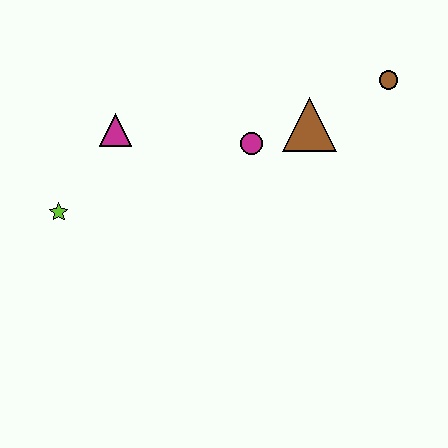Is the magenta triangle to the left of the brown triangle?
Yes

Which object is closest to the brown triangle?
The magenta circle is closest to the brown triangle.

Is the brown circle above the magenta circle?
Yes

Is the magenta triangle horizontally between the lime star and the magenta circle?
Yes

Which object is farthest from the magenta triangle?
The brown circle is farthest from the magenta triangle.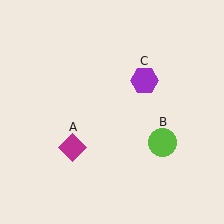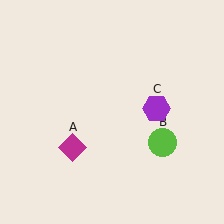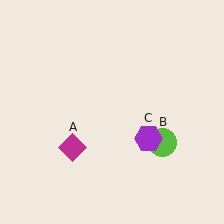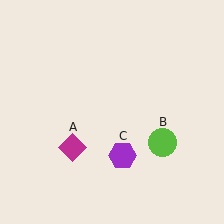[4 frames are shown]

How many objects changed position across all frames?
1 object changed position: purple hexagon (object C).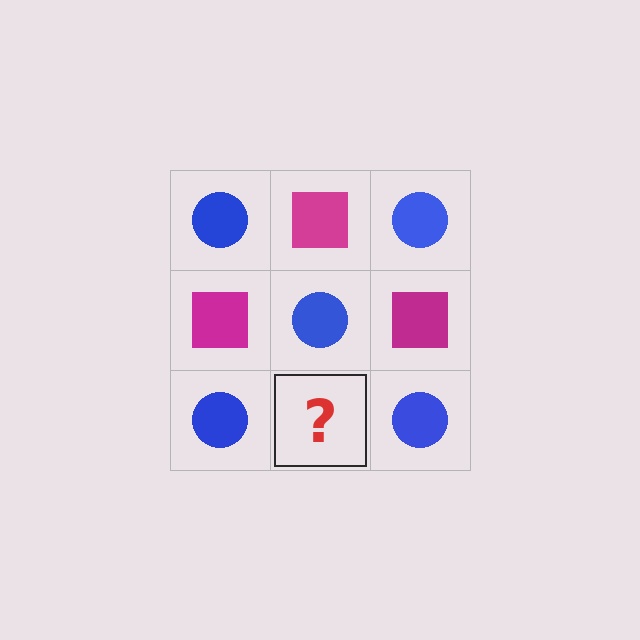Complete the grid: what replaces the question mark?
The question mark should be replaced with a magenta square.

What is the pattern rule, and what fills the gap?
The rule is that it alternates blue circle and magenta square in a checkerboard pattern. The gap should be filled with a magenta square.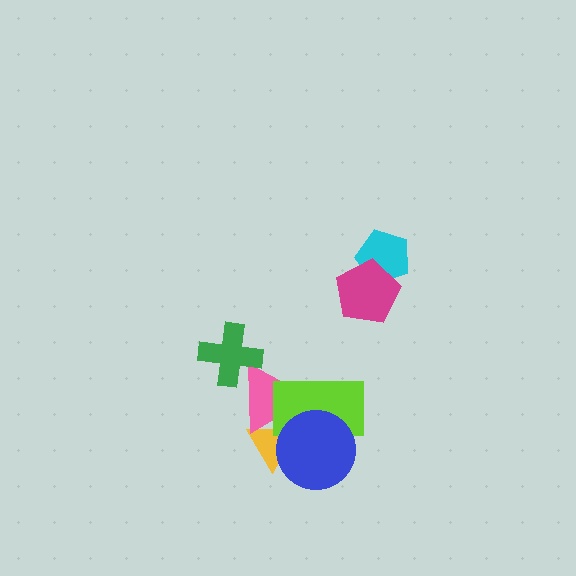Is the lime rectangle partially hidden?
Yes, it is partially covered by another shape.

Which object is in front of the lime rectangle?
The blue circle is in front of the lime rectangle.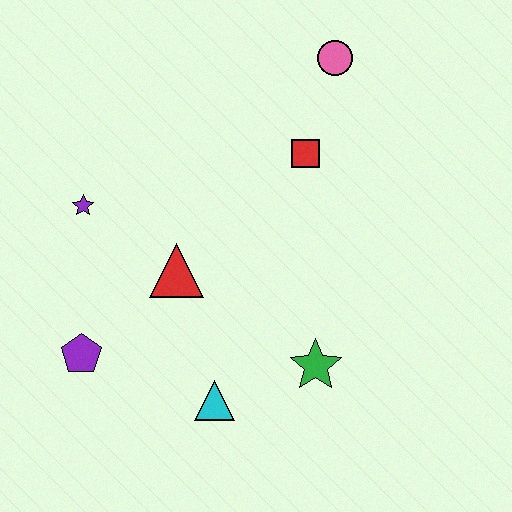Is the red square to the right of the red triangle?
Yes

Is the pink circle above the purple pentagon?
Yes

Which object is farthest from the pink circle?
The purple pentagon is farthest from the pink circle.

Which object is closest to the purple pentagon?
The red triangle is closest to the purple pentagon.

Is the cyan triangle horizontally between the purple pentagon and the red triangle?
No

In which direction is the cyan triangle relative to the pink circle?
The cyan triangle is below the pink circle.